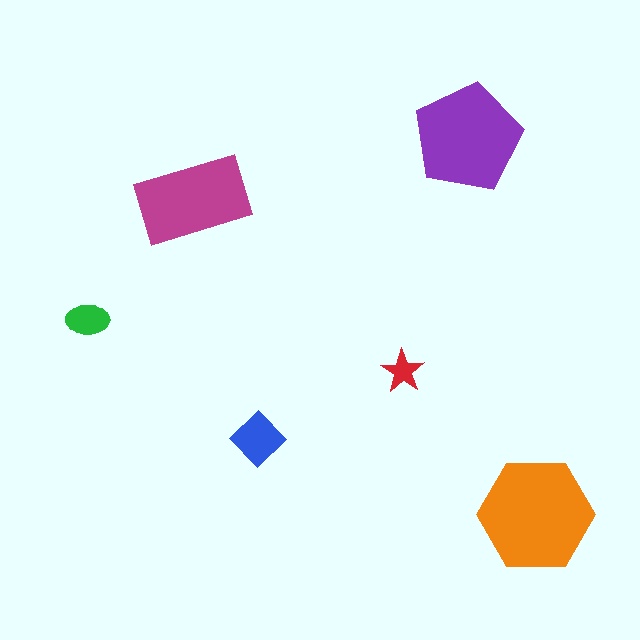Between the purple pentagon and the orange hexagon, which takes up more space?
The orange hexagon.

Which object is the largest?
The orange hexagon.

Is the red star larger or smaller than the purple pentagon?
Smaller.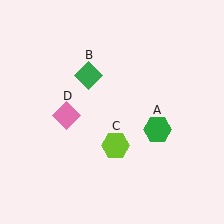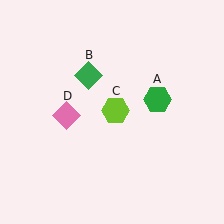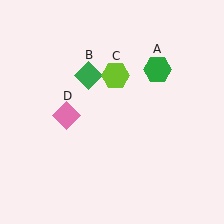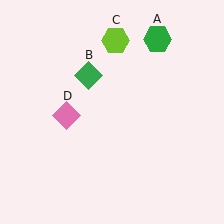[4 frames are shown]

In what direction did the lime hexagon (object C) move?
The lime hexagon (object C) moved up.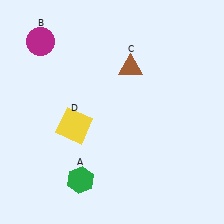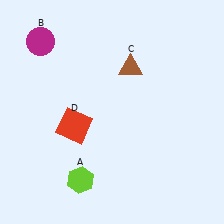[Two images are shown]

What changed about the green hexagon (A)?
In Image 1, A is green. In Image 2, it changed to lime.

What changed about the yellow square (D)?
In Image 1, D is yellow. In Image 2, it changed to red.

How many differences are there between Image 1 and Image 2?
There are 2 differences between the two images.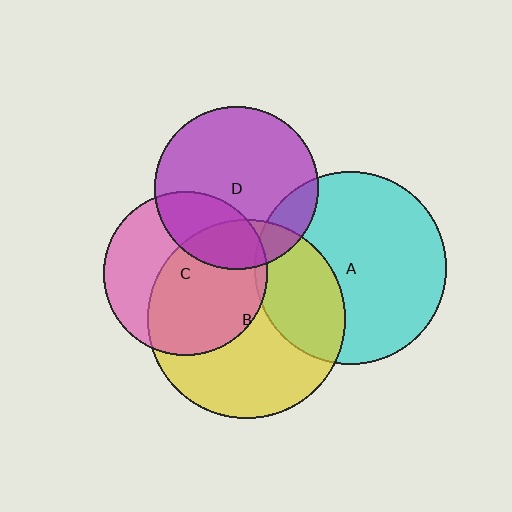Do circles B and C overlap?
Yes.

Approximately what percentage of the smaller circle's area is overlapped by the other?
Approximately 60%.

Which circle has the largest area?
Circle B (yellow).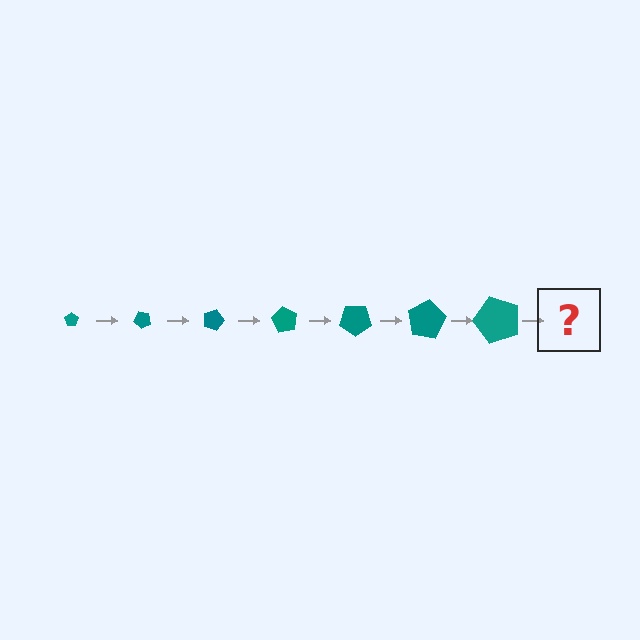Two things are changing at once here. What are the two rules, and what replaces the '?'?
The two rules are that the pentagon grows larger each step and it rotates 45 degrees each step. The '?' should be a pentagon, larger than the previous one and rotated 315 degrees from the start.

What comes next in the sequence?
The next element should be a pentagon, larger than the previous one and rotated 315 degrees from the start.